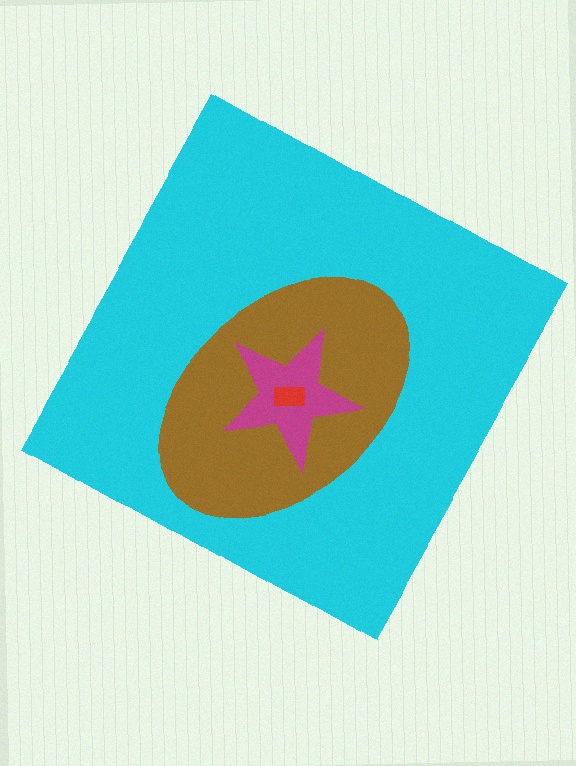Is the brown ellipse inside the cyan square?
Yes.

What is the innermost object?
The red rectangle.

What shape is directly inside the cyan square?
The brown ellipse.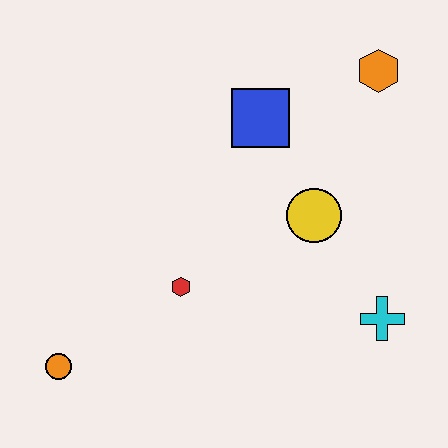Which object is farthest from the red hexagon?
The orange hexagon is farthest from the red hexagon.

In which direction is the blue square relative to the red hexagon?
The blue square is above the red hexagon.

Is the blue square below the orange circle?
No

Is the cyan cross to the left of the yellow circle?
No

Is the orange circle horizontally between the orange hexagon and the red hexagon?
No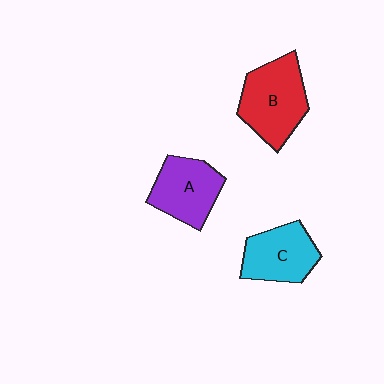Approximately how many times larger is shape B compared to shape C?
Approximately 1.2 times.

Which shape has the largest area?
Shape B (red).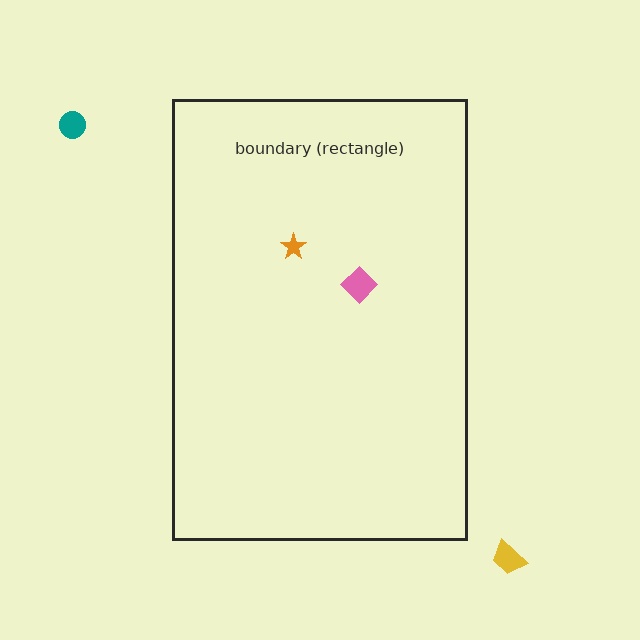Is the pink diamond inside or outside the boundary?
Inside.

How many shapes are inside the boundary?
2 inside, 2 outside.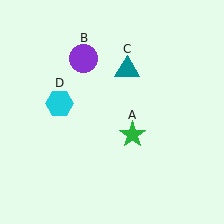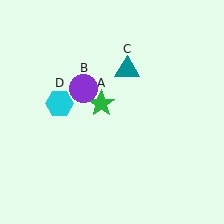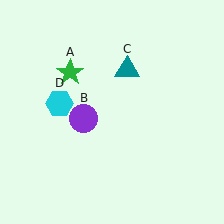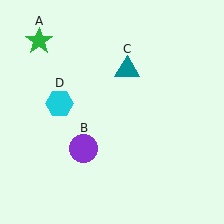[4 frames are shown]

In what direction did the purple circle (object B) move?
The purple circle (object B) moved down.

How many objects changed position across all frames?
2 objects changed position: green star (object A), purple circle (object B).